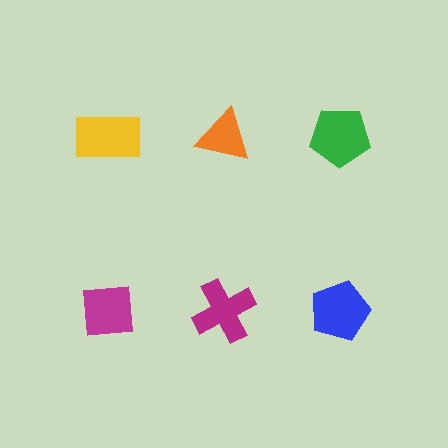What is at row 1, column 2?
An orange triangle.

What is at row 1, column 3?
A green pentagon.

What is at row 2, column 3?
A blue pentagon.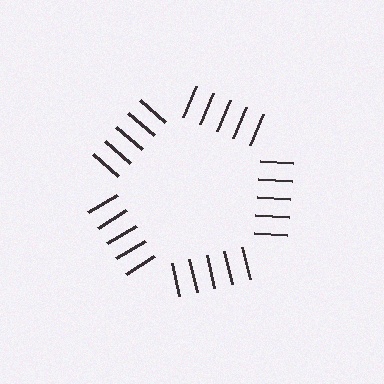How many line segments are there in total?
25 — 5 along each of the 5 edges.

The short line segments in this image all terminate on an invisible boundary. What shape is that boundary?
An illusory pentagon — the line segments terminate on its edges but no continuous stroke is drawn.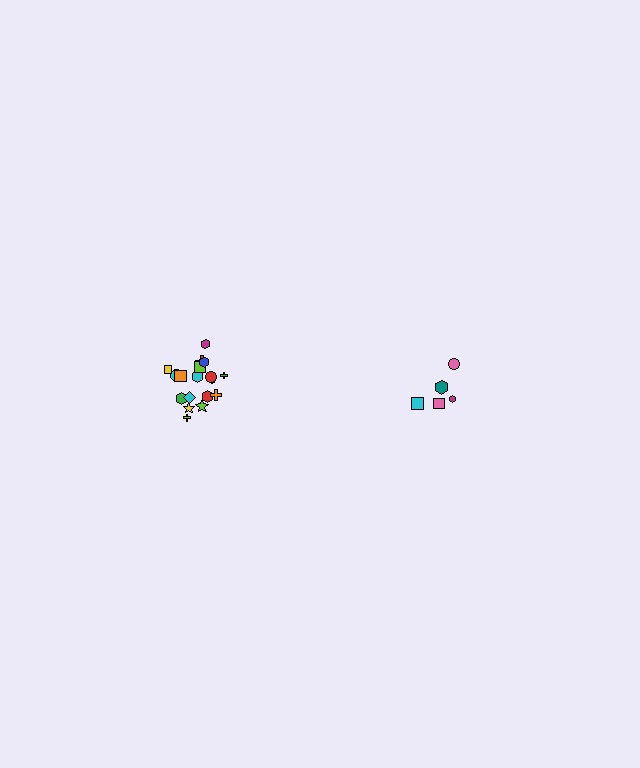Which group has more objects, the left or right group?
The left group.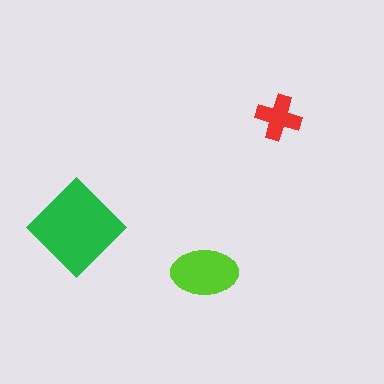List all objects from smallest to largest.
The red cross, the lime ellipse, the green diamond.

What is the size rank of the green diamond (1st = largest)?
1st.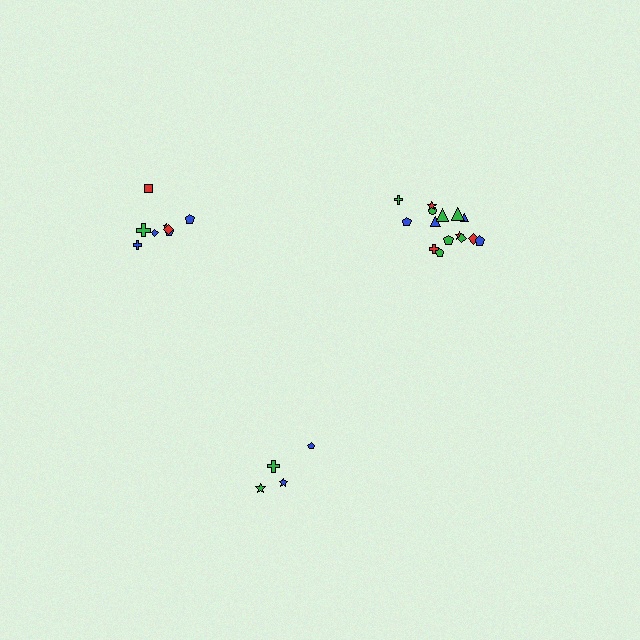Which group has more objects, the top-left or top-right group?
The top-right group.